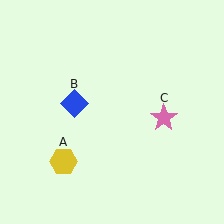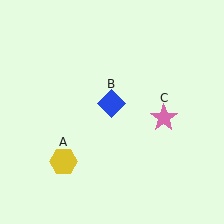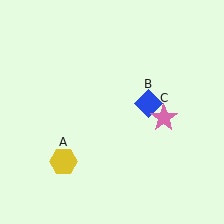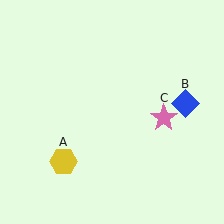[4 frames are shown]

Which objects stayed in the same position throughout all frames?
Yellow hexagon (object A) and pink star (object C) remained stationary.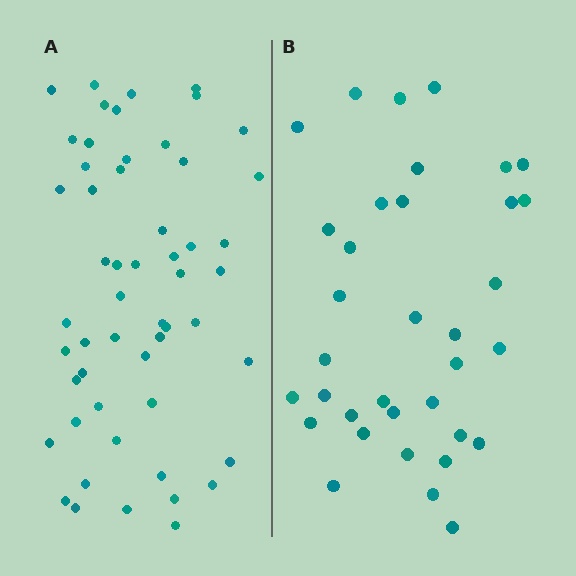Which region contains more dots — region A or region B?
Region A (the left region) has more dots.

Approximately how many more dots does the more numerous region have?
Region A has approximately 20 more dots than region B.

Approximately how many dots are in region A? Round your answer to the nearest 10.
About 50 dots. (The exact count is 54, which rounds to 50.)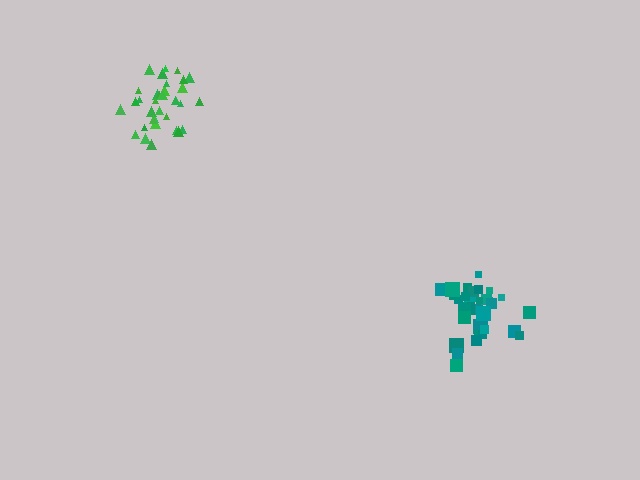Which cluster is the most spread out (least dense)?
Green.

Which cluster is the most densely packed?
Teal.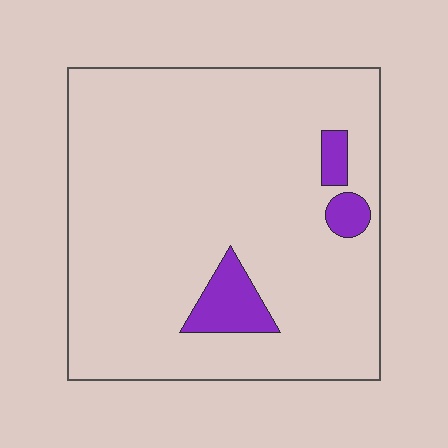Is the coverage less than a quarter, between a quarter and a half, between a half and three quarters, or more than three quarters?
Less than a quarter.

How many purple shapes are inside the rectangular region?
3.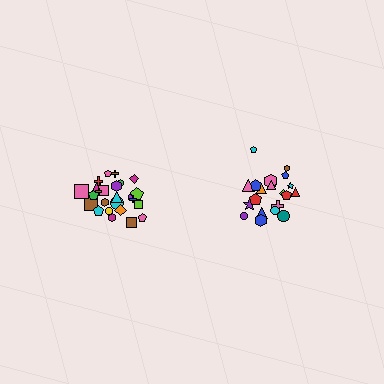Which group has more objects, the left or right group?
The left group.